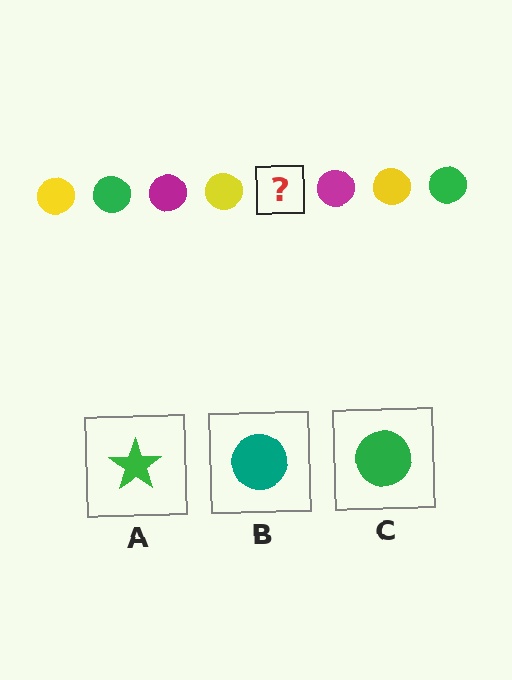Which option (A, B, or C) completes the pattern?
C.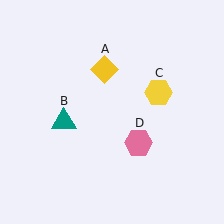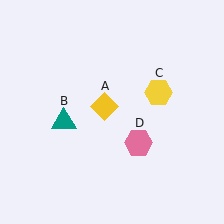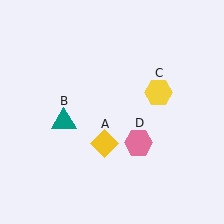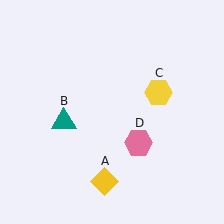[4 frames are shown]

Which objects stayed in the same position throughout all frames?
Teal triangle (object B) and yellow hexagon (object C) and pink hexagon (object D) remained stationary.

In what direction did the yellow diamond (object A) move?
The yellow diamond (object A) moved down.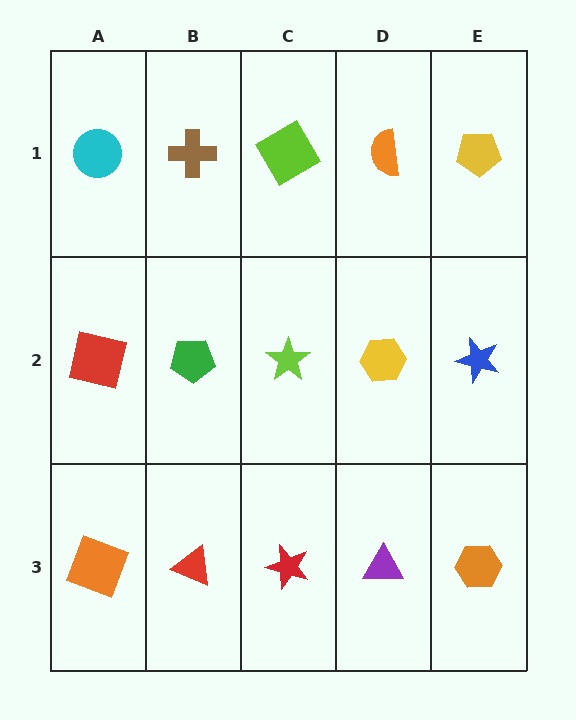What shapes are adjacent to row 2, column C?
A lime diamond (row 1, column C), a red star (row 3, column C), a green pentagon (row 2, column B), a yellow hexagon (row 2, column D).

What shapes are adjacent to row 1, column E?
A blue star (row 2, column E), an orange semicircle (row 1, column D).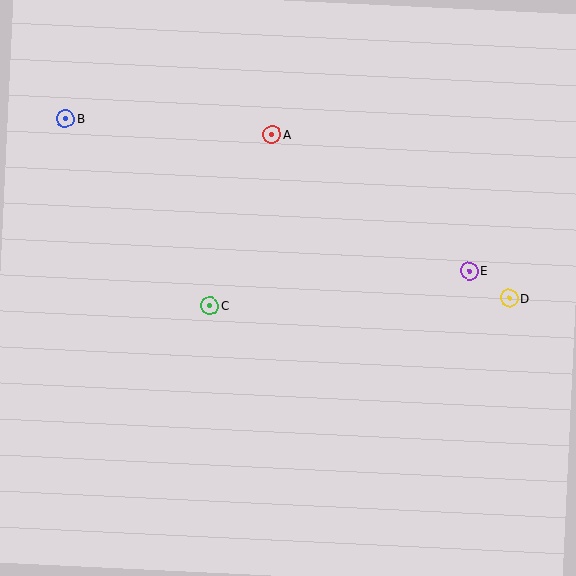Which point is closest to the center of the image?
Point C at (210, 306) is closest to the center.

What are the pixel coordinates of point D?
Point D is at (509, 298).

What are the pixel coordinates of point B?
Point B is at (66, 118).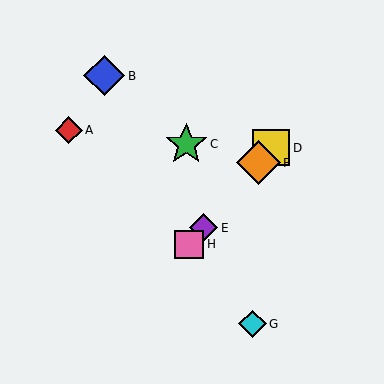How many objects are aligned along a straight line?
4 objects (D, E, F, H) are aligned along a straight line.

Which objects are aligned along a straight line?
Objects D, E, F, H are aligned along a straight line.